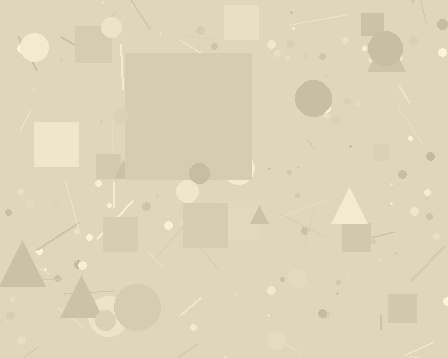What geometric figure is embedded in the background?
A square is embedded in the background.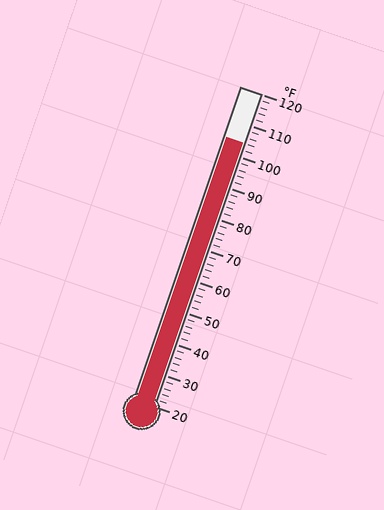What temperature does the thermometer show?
The thermometer shows approximately 104°F.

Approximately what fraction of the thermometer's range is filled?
The thermometer is filled to approximately 85% of its range.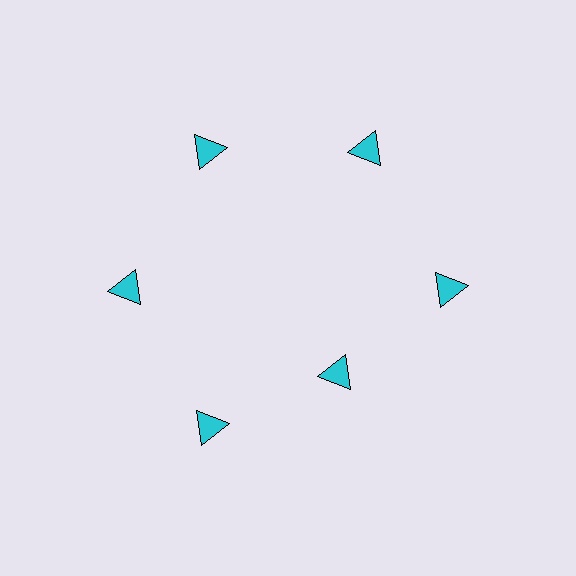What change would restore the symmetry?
The symmetry would be restored by moving it outward, back onto the ring so that all 6 triangles sit at equal angles and equal distance from the center.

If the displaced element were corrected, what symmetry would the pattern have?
It would have 6-fold rotational symmetry — the pattern would map onto itself every 60 degrees.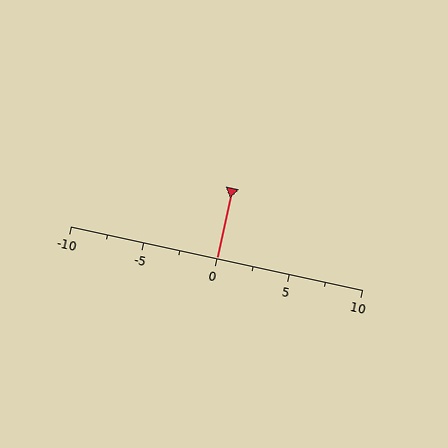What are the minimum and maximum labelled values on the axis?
The axis runs from -10 to 10.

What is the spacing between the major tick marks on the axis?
The major ticks are spaced 5 apart.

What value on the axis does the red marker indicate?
The marker indicates approximately 0.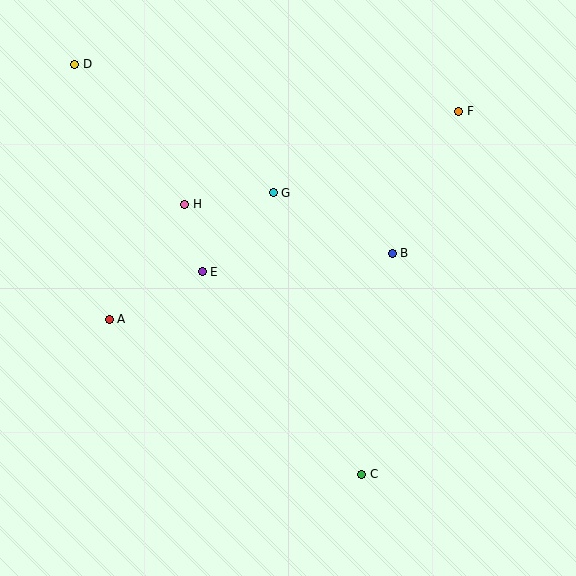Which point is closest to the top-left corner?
Point D is closest to the top-left corner.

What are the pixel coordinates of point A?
Point A is at (109, 319).